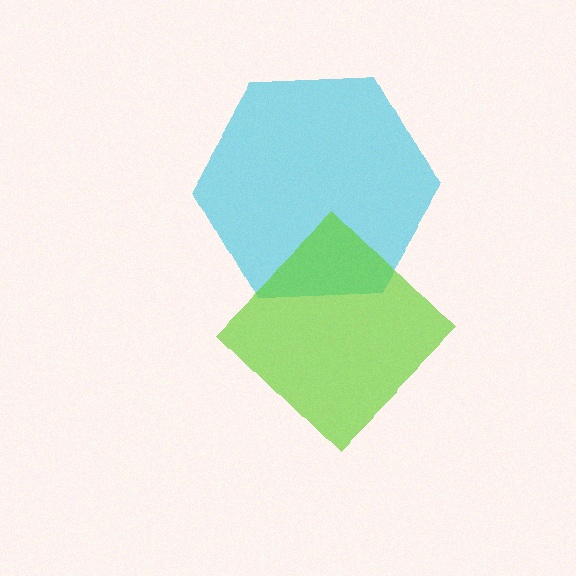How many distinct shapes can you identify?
There are 2 distinct shapes: a cyan hexagon, a lime diamond.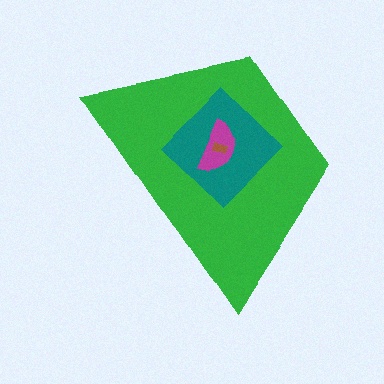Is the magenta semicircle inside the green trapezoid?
Yes.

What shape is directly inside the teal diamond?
The magenta semicircle.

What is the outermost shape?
The green trapezoid.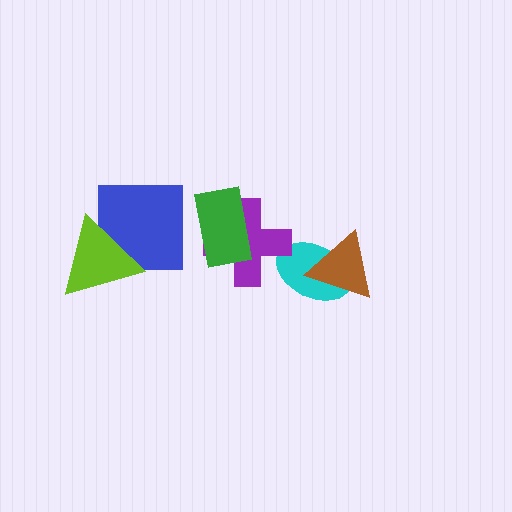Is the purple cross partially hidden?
Yes, it is partially covered by another shape.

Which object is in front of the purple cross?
The green rectangle is in front of the purple cross.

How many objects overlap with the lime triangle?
1 object overlaps with the lime triangle.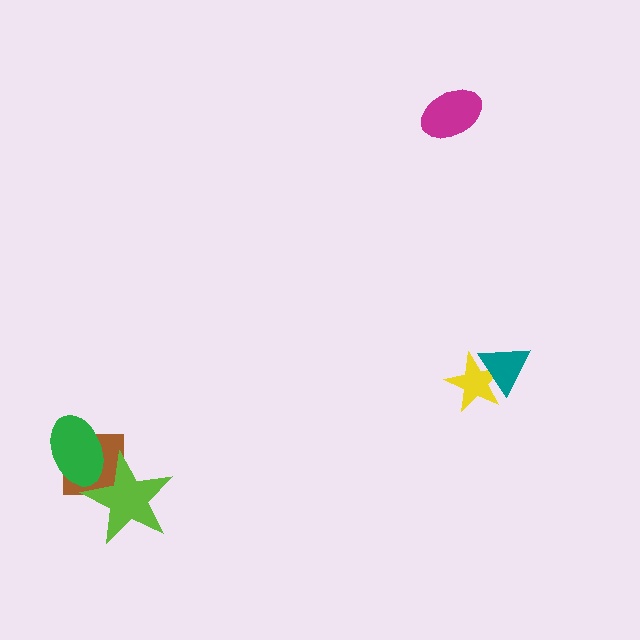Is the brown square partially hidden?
Yes, it is partially covered by another shape.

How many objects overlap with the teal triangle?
1 object overlaps with the teal triangle.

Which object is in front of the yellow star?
The teal triangle is in front of the yellow star.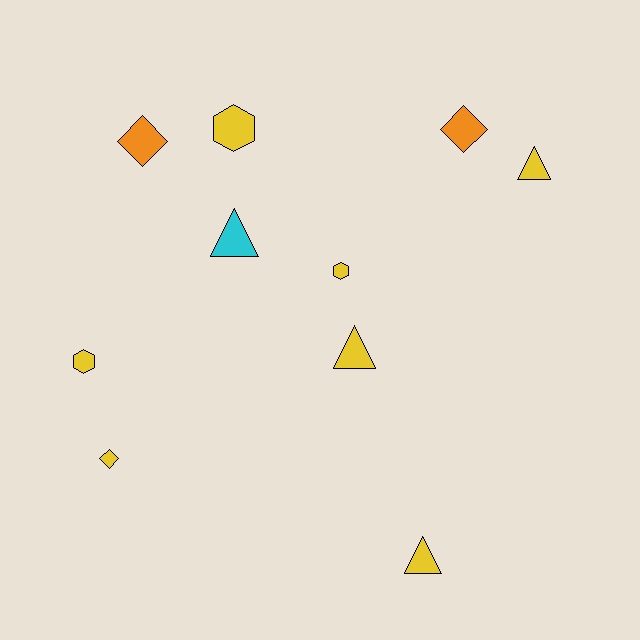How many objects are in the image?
There are 10 objects.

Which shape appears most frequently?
Triangle, with 4 objects.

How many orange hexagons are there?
There are no orange hexagons.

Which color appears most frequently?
Yellow, with 7 objects.